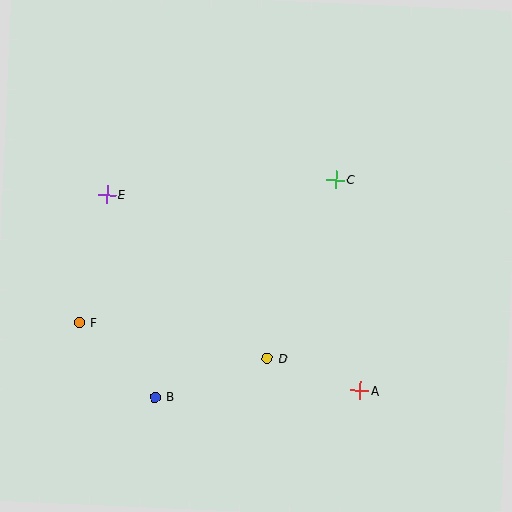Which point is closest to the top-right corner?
Point C is closest to the top-right corner.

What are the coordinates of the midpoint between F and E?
The midpoint between F and E is at (93, 259).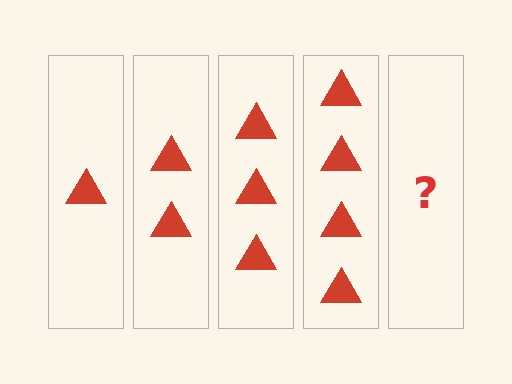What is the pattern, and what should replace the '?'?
The pattern is that each step adds one more triangle. The '?' should be 5 triangles.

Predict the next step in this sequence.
The next step is 5 triangles.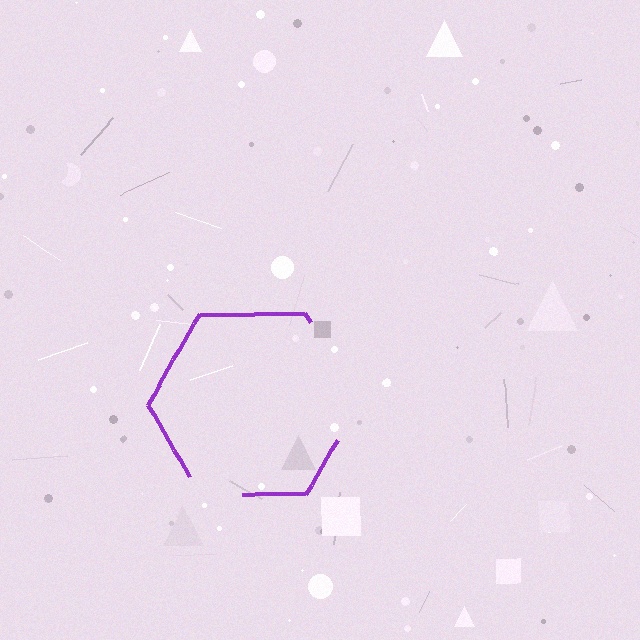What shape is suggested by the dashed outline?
The dashed outline suggests a hexagon.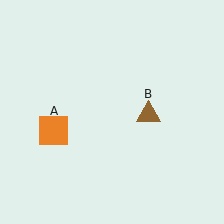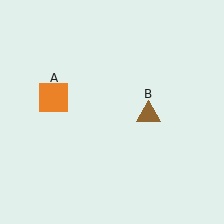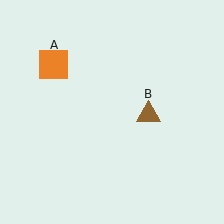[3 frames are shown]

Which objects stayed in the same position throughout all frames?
Brown triangle (object B) remained stationary.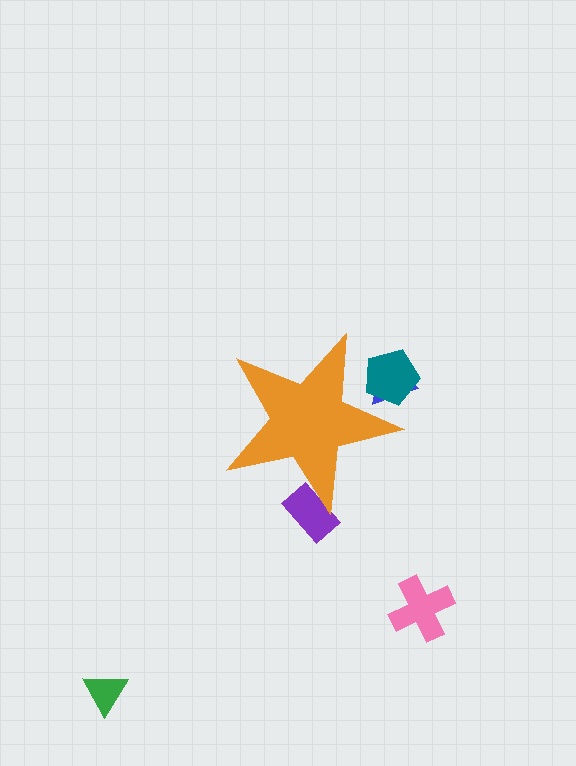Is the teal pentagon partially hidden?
Yes, the teal pentagon is partially hidden behind the orange star.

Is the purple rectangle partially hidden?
Yes, the purple rectangle is partially hidden behind the orange star.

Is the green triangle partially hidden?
No, the green triangle is fully visible.